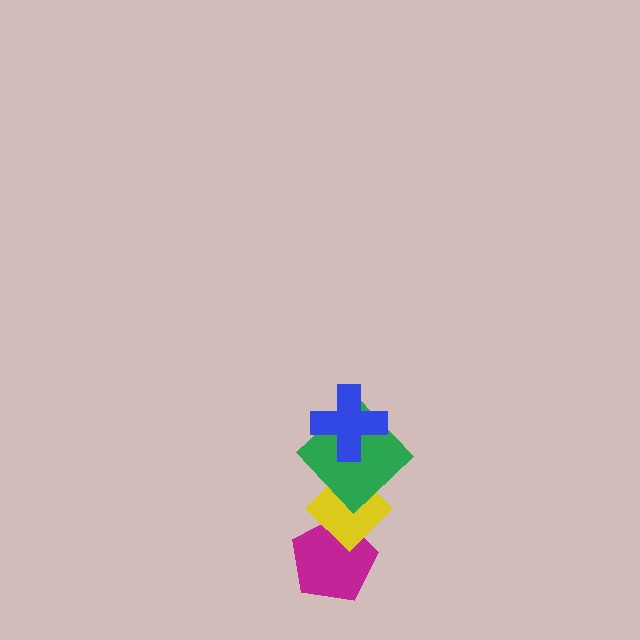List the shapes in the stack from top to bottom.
From top to bottom: the blue cross, the green diamond, the yellow diamond, the magenta pentagon.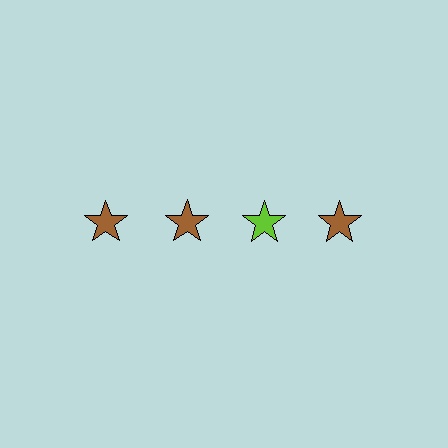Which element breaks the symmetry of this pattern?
The lime star in the top row, center column breaks the symmetry. All other shapes are brown stars.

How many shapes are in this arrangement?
There are 4 shapes arranged in a grid pattern.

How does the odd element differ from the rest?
It has a different color: lime instead of brown.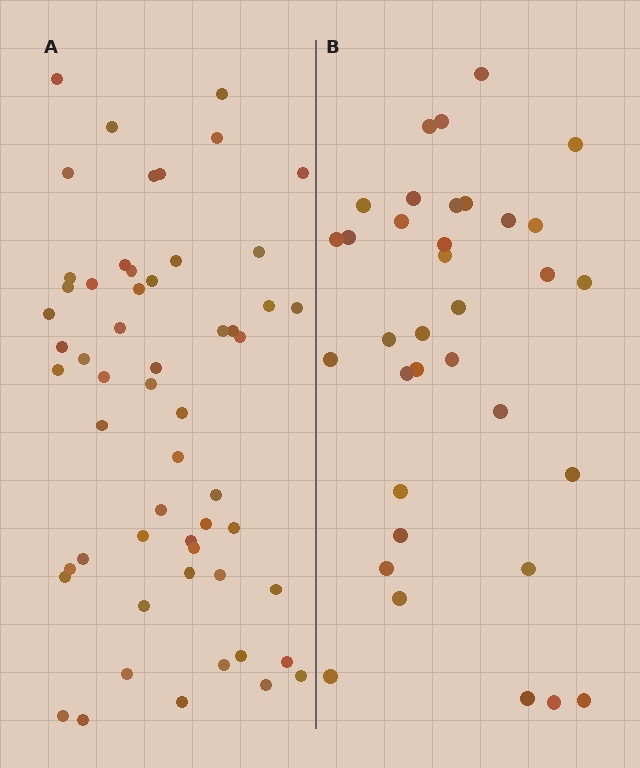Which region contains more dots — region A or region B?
Region A (the left region) has more dots.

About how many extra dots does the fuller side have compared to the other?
Region A has approximately 20 more dots than region B.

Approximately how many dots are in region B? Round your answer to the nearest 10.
About 40 dots. (The exact count is 35, which rounds to 40.)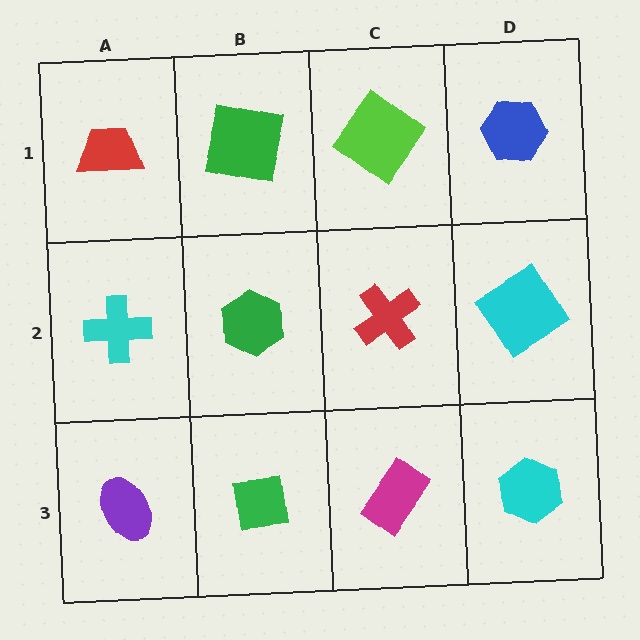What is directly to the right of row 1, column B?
A lime diamond.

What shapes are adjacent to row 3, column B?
A green hexagon (row 2, column B), a purple ellipse (row 3, column A), a magenta rectangle (row 3, column C).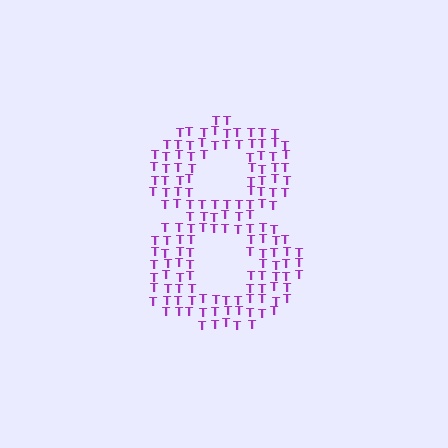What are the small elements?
The small elements are letter T's.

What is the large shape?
The large shape is the digit 8.